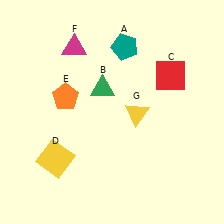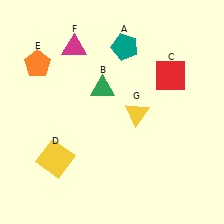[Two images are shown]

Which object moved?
The orange pentagon (E) moved up.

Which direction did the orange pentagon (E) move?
The orange pentagon (E) moved up.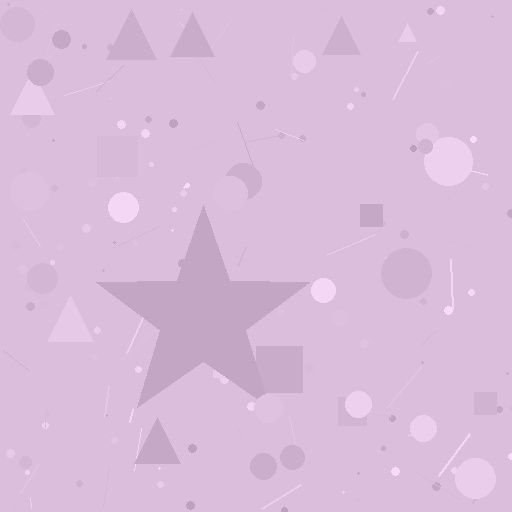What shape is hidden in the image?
A star is hidden in the image.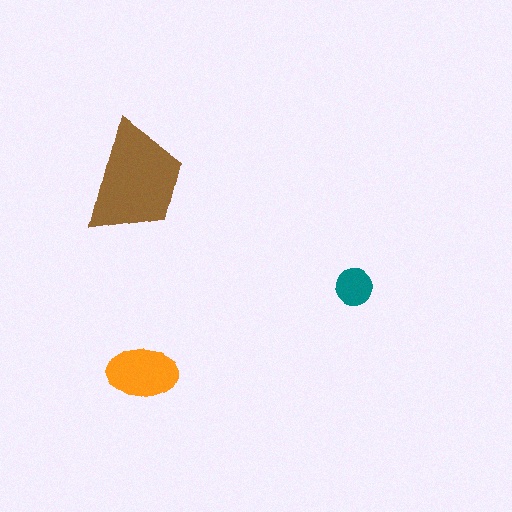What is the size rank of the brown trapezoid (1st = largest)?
1st.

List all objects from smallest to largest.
The teal circle, the orange ellipse, the brown trapezoid.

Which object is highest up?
The brown trapezoid is topmost.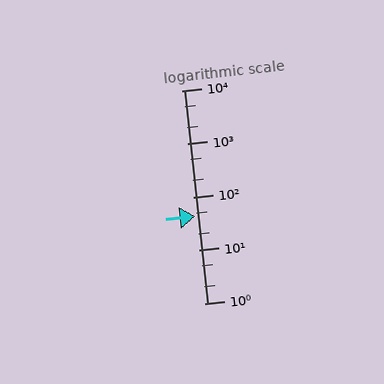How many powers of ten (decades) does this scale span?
The scale spans 4 decades, from 1 to 10000.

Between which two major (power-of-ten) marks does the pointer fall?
The pointer is between 10 and 100.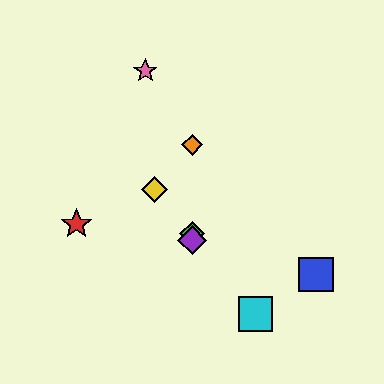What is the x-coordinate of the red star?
The red star is at x≈76.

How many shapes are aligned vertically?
3 shapes (the green diamond, the purple diamond, the orange diamond) are aligned vertically.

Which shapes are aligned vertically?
The green diamond, the purple diamond, the orange diamond are aligned vertically.